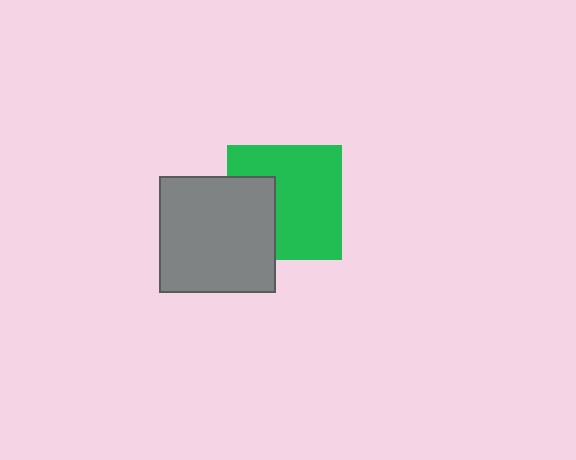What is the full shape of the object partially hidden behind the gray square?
The partially hidden object is a green square.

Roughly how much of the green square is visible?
Most of it is visible (roughly 69%).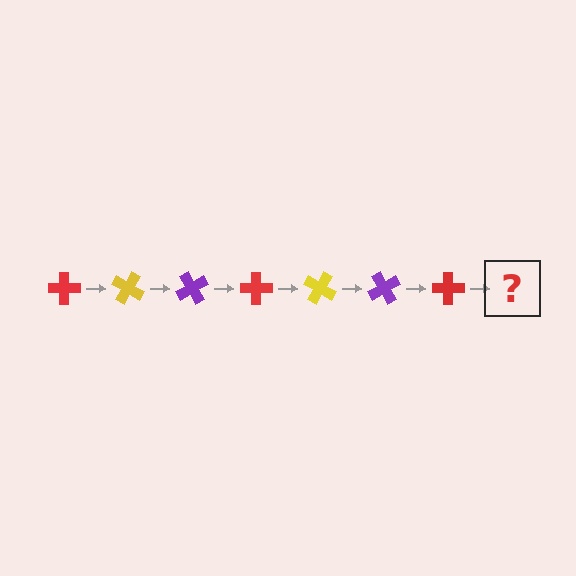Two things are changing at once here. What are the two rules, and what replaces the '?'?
The two rules are that it rotates 30 degrees each step and the color cycles through red, yellow, and purple. The '?' should be a yellow cross, rotated 210 degrees from the start.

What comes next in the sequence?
The next element should be a yellow cross, rotated 210 degrees from the start.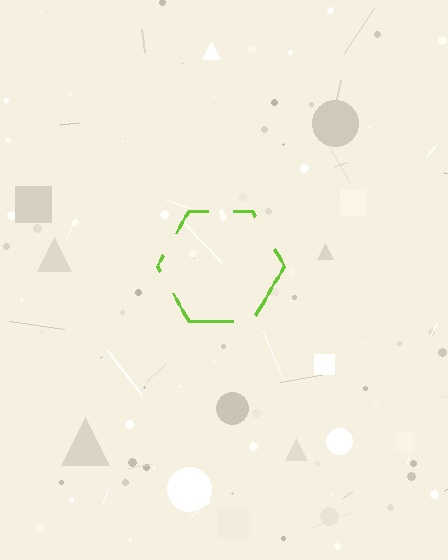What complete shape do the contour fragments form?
The contour fragments form a hexagon.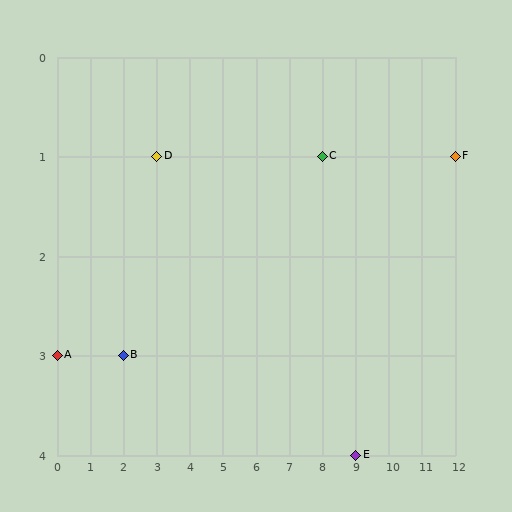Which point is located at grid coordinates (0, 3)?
Point A is at (0, 3).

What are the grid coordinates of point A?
Point A is at grid coordinates (0, 3).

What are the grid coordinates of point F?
Point F is at grid coordinates (12, 1).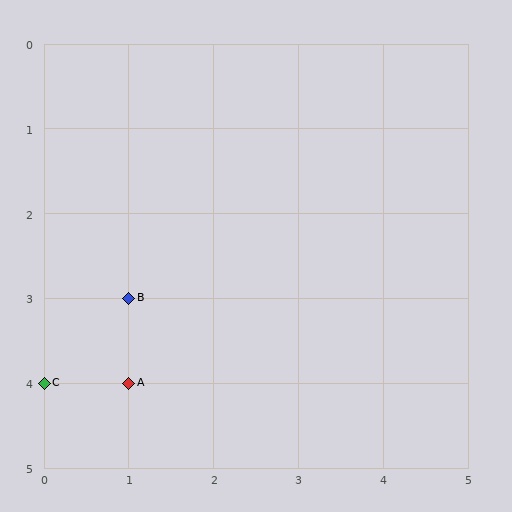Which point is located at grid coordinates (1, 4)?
Point A is at (1, 4).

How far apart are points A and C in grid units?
Points A and C are 1 column apart.